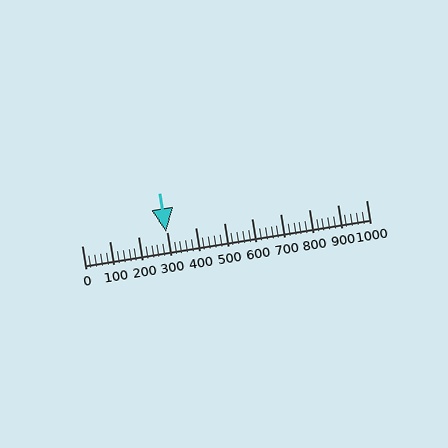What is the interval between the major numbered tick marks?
The major tick marks are spaced 100 units apart.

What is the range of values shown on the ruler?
The ruler shows values from 0 to 1000.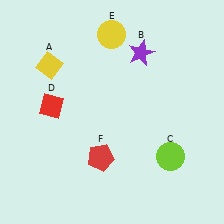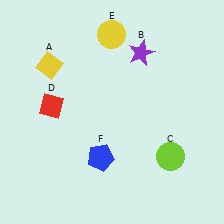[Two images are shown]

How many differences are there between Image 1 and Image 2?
There is 1 difference between the two images.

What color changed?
The pentagon (F) changed from red in Image 1 to blue in Image 2.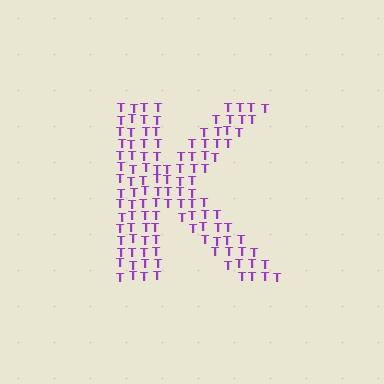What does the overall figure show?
The overall figure shows the letter K.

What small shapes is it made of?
It is made of small letter T's.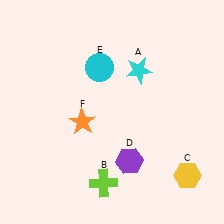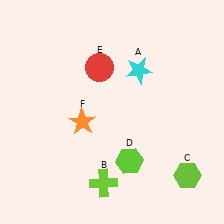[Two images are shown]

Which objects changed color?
C changed from yellow to lime. D changed from purple to lime. E changed from cyan to red.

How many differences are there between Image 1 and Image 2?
There are 3 differences between the two images.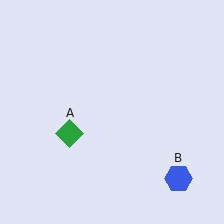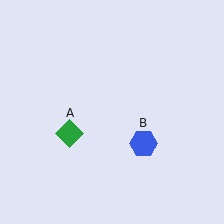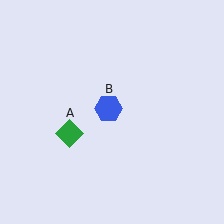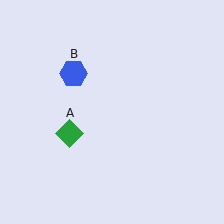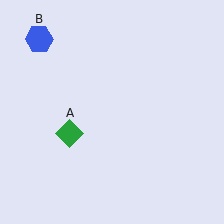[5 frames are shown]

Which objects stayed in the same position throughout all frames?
Green diamond (object A) remained stationary.